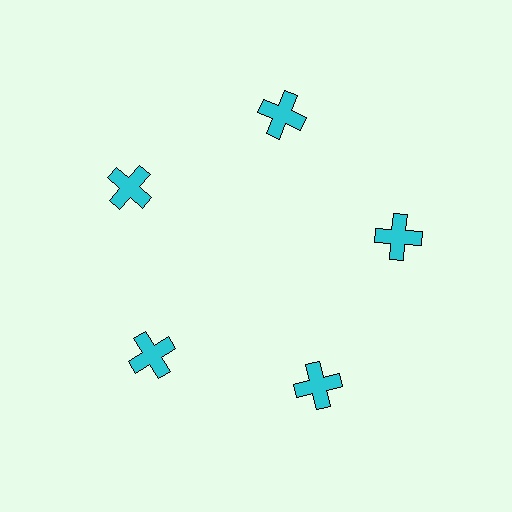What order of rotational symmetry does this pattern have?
This pattern has 5-fold rotational symmetry.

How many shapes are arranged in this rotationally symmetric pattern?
There are 5 shapes, arranged in 5 groups of 1.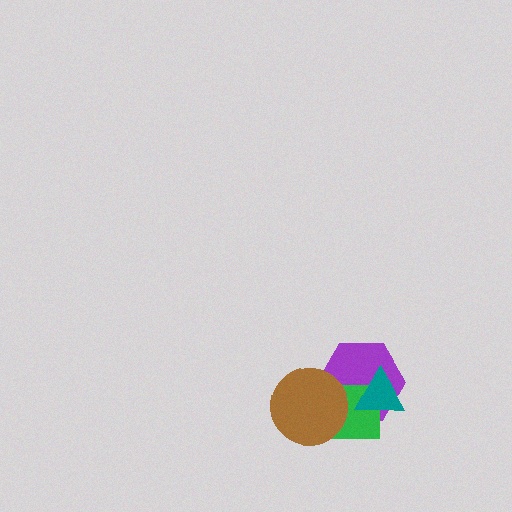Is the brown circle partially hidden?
No, no other shape covers it.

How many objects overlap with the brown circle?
2 objects overlap with the brown circle.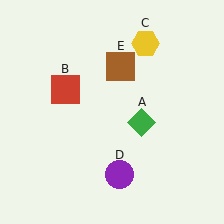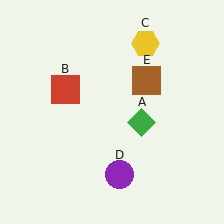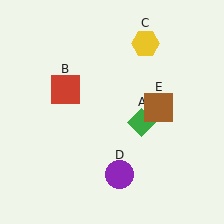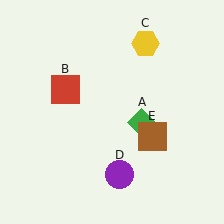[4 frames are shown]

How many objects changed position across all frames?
1 object changed position: brown square (object E).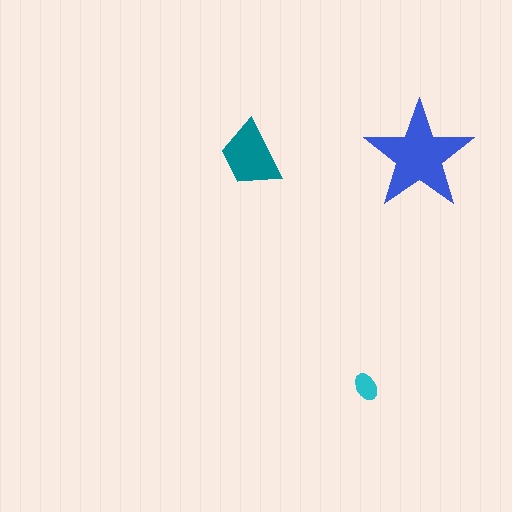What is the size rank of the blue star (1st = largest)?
1st.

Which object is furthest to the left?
The teal trapezoid is leftmost.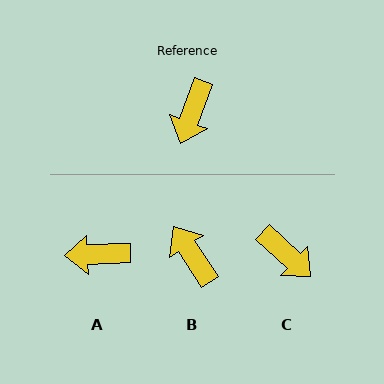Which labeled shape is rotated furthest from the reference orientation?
B, about 126 degrees away.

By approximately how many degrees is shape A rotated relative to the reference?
Approximately 67 degrees clockwise.